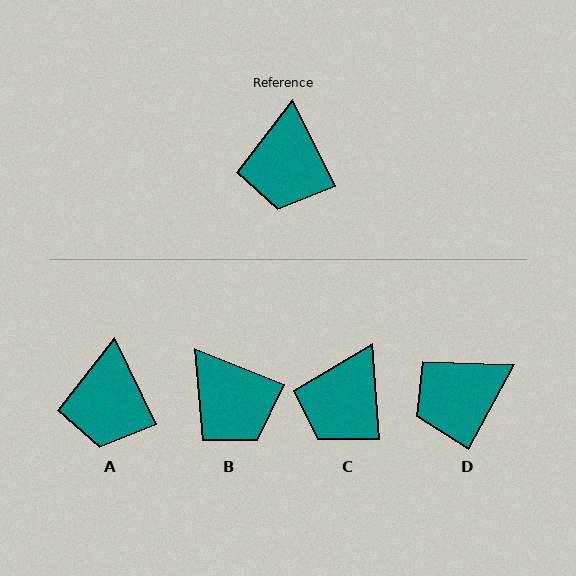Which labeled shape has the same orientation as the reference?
A.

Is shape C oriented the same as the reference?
No, it is off by about 22 degrees.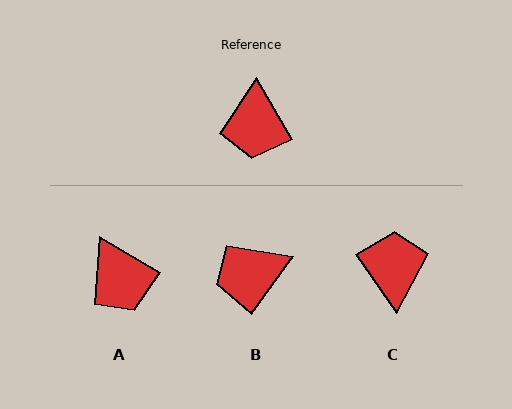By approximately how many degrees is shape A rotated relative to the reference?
Approximately 30 degrees counter-clockwise.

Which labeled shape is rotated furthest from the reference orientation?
C, about 175 degrees away.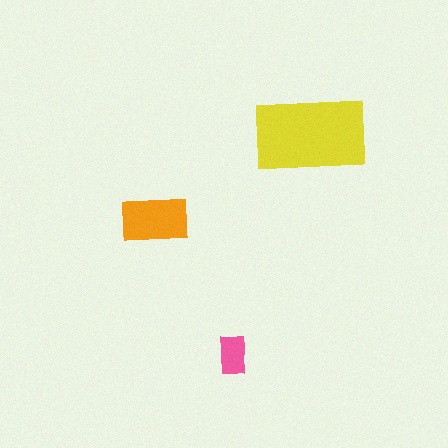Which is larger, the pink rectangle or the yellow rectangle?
The yellow one.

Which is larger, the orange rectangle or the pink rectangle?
The orange one.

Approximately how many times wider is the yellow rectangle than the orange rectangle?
About 1.5 times wider.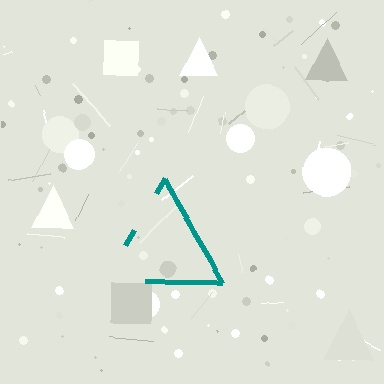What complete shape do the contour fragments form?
The contour fragments form a triangle.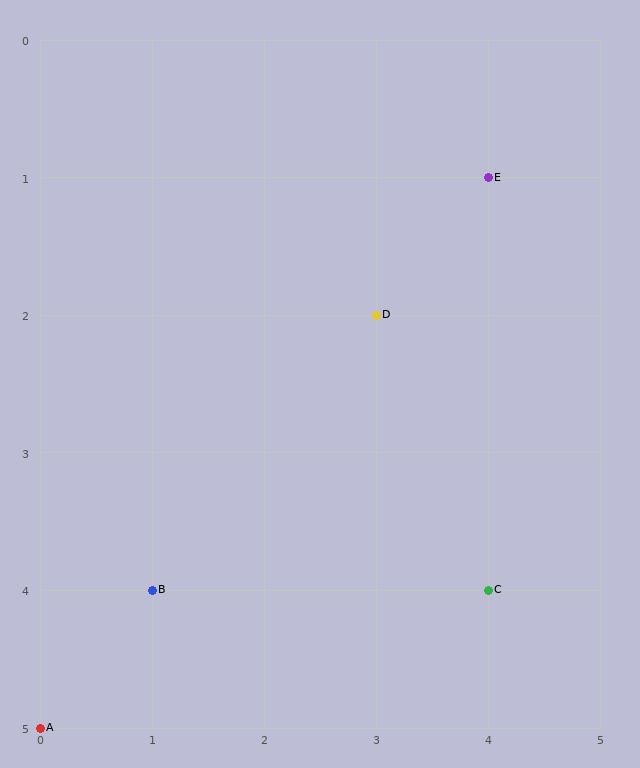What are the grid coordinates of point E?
Point E is at grid coordinates (4, 1).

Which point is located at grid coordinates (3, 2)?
Point D is at (3, 2).